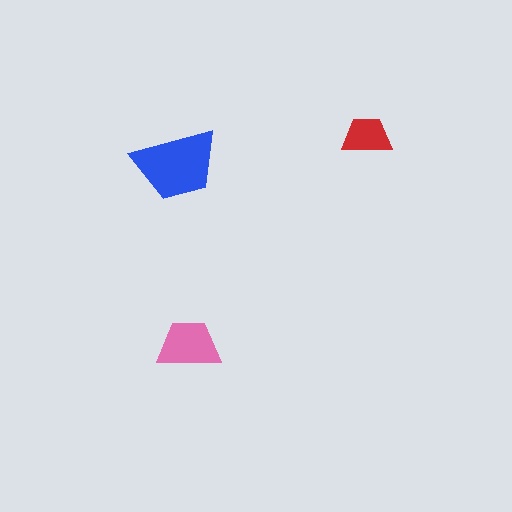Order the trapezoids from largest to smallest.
the blue one, the pink one, the red one.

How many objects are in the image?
There are 3 objects in the image.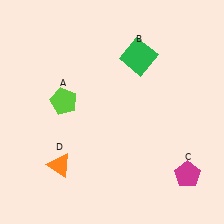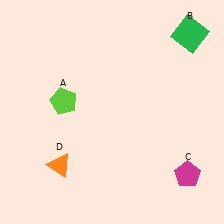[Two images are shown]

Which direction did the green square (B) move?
The green square (B) moved right.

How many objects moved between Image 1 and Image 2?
1 object moved between the two images.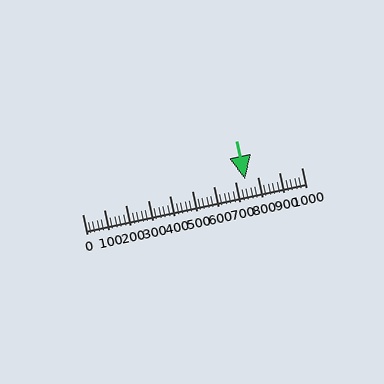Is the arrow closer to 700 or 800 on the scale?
The arrow is closer to 700.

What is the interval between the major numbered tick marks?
The major tick marks are spaced 100 units apart.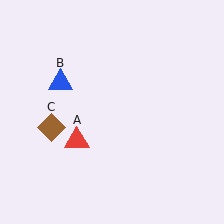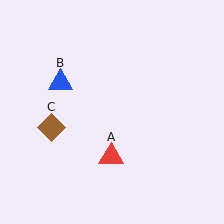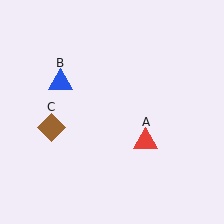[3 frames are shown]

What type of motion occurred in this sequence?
The red triangle (object A) rotated counterclockwise around the center of the scene.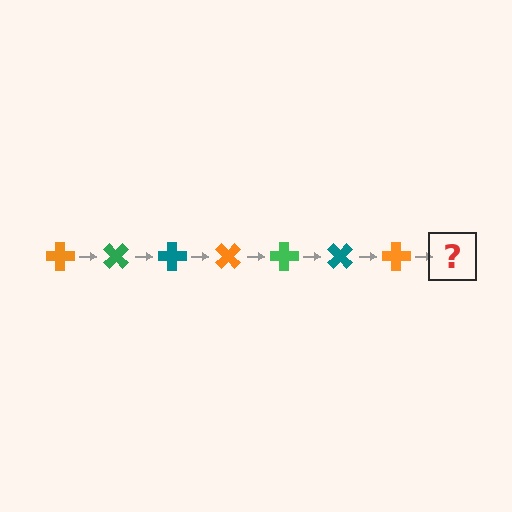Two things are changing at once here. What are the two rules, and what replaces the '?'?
The two rules are that it rotates 45 degrees each step and the color cycles through orange, green, and teal. The '?' should be a green cross, rotated 315 degrees from the start.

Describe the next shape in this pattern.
It should be a green cross, rotated 315 degrees from the start.